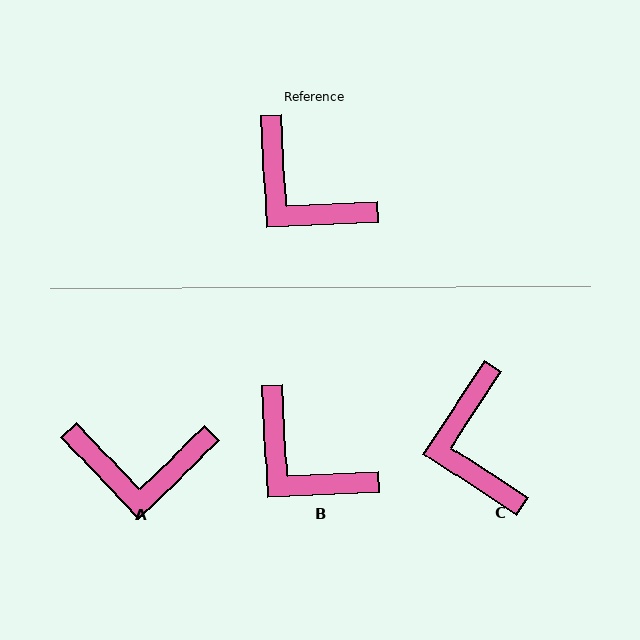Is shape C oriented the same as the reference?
No, it is off by about 36 degrees.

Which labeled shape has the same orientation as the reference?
B.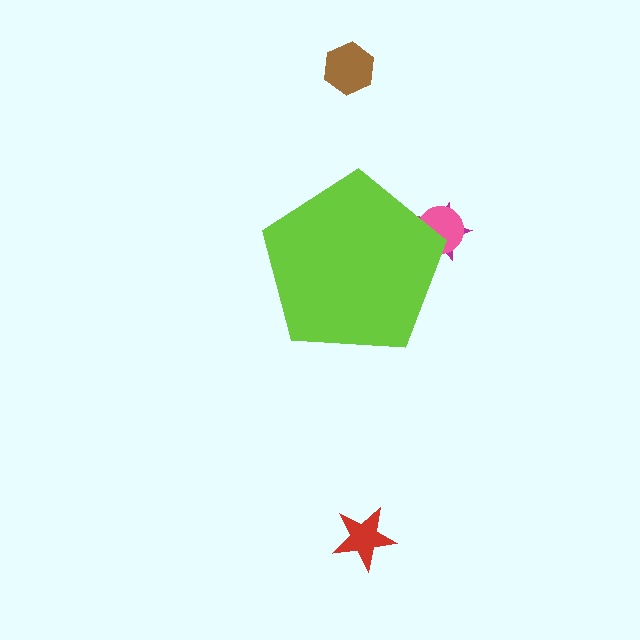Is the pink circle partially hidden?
Yes, the pink circle is partially hidden behind the lime pentagon.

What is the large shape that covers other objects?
A lime pentagon.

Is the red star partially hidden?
No, the red star is fully visible.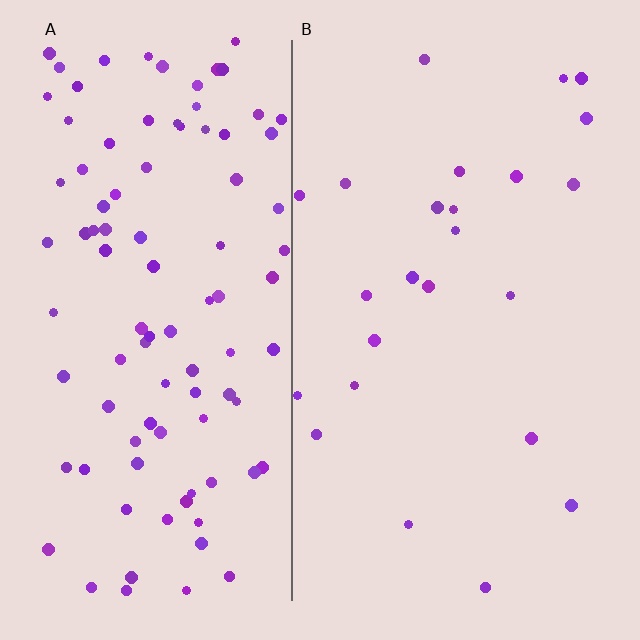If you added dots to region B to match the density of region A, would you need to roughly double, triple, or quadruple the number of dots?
Approximately quadruple.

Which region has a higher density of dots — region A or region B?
A (the left).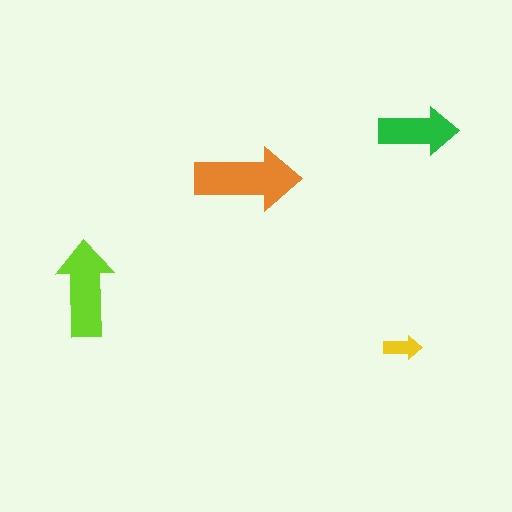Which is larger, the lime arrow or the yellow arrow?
The lime one.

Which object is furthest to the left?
The lime arrow is leftmost.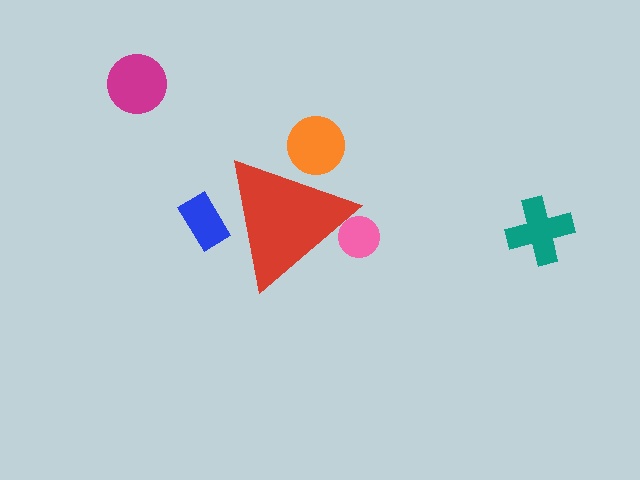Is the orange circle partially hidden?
Yes, the orange circle is partially hidden behind the red triangle.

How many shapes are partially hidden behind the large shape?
3 shapes are partially hidden.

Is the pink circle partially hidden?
Yes, the pink circle is partially hidden behind the red triangle.